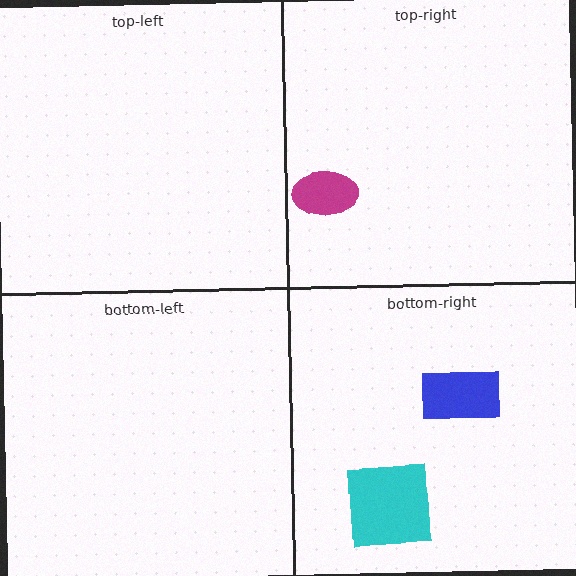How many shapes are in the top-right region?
1.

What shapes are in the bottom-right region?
The blue rectangle, the cyan square.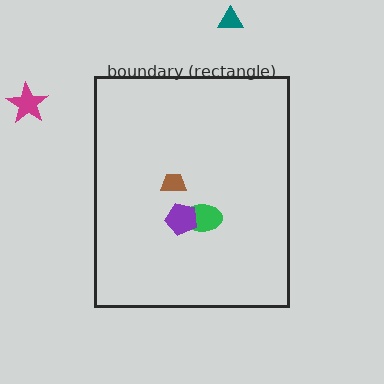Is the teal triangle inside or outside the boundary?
Outside.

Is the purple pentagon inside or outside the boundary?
Inside.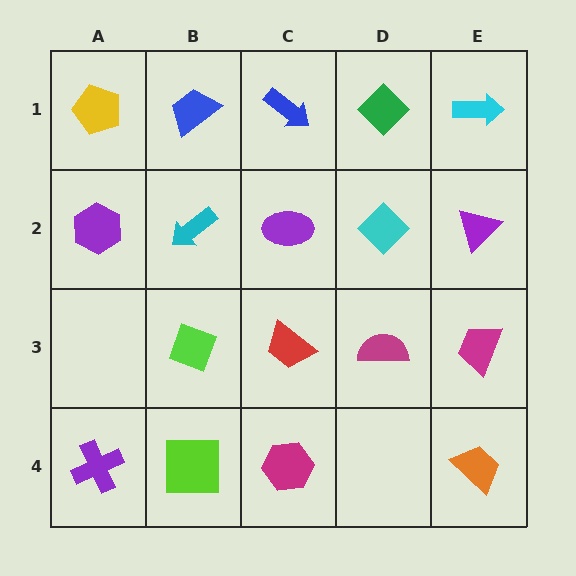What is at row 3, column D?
A magenta semicircle.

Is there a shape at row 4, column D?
No, that cell is empty.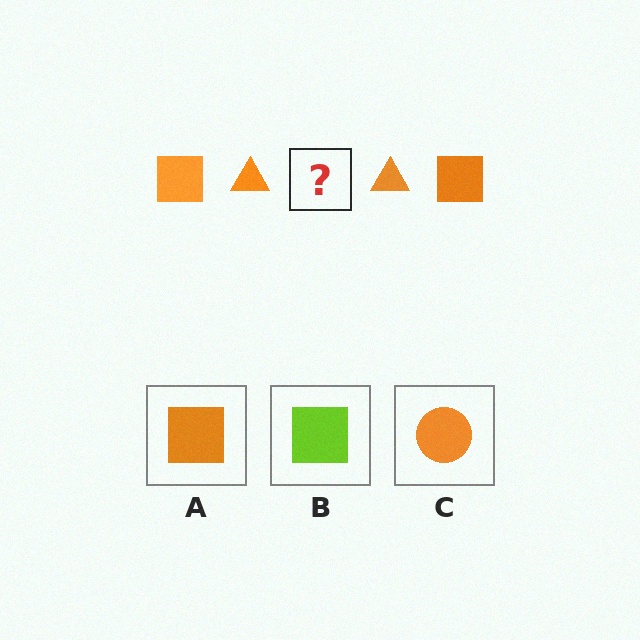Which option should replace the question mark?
Option A.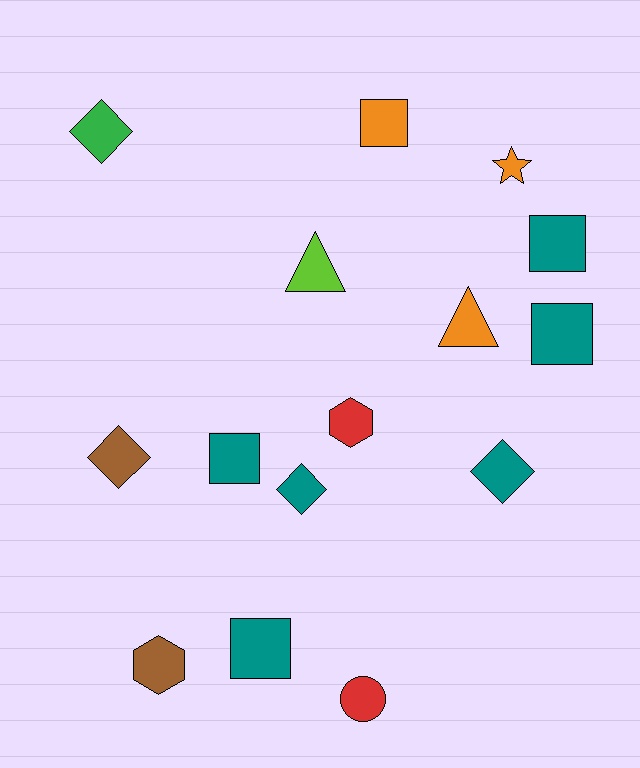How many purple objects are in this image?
There are no purple objects.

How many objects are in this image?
There are 15 objects.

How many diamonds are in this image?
There are 4 diamonds.